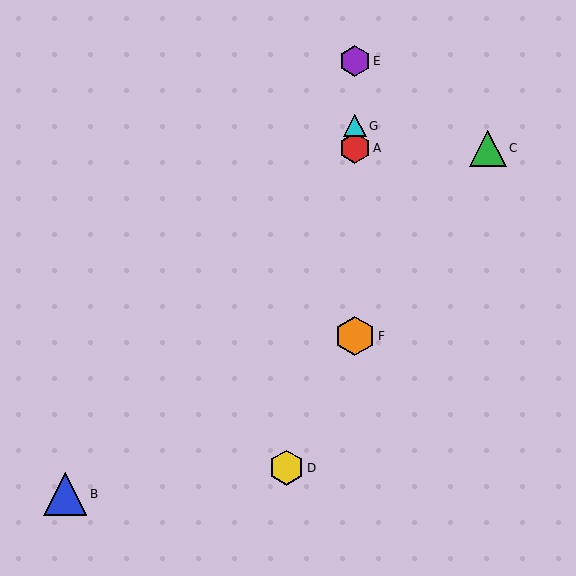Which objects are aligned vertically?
Objects A, E, F, G are aligned vertically.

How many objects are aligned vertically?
4 objects (A, E, F, G) are aligned vertically.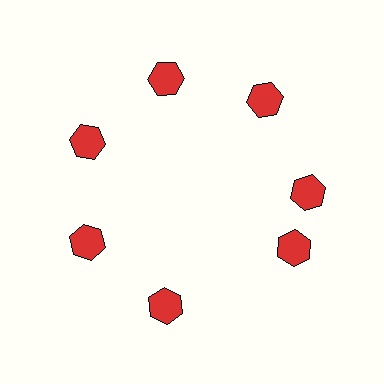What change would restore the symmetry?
The symmetry would be restored by rotating it back into even spacing with its neighbors so that all 7 hexagons sit at equal angles and equal distance from the center.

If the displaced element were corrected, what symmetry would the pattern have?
It would have 7-fold rotational symmetry — the pattern would map onto itself every 51 degrees.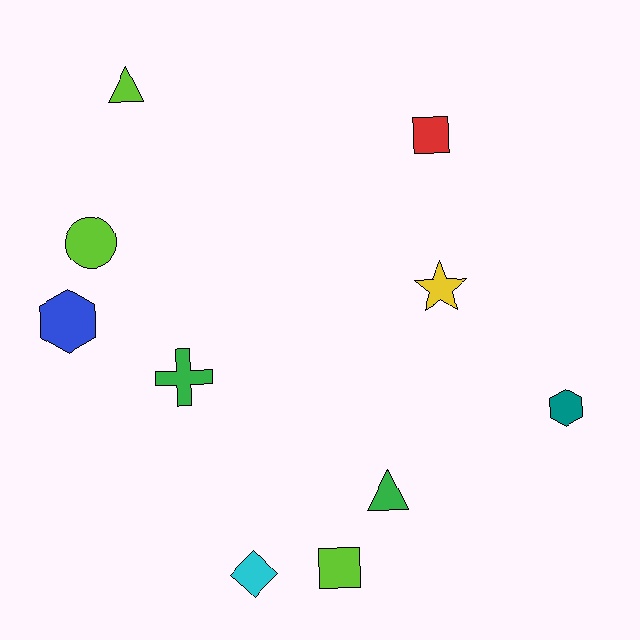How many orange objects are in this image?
There are no orange objects.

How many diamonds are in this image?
There is 1 diamond.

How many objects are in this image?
There are 10 objects.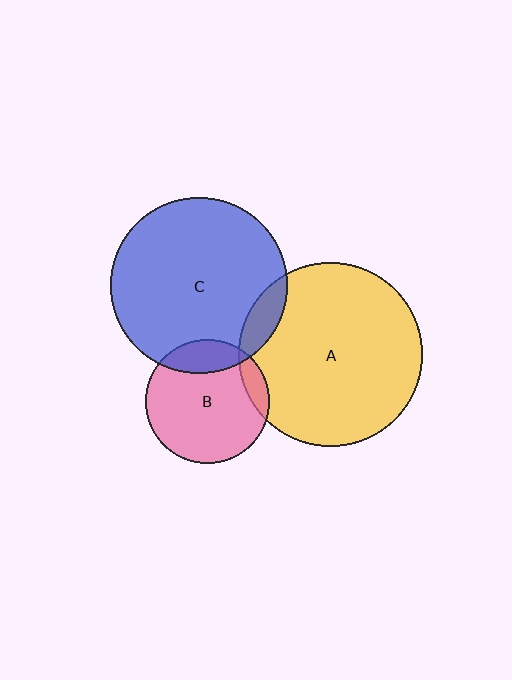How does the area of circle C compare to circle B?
Approximately 2.0 times.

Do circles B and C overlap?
Yes.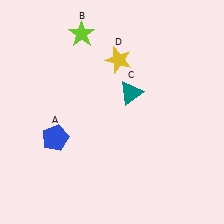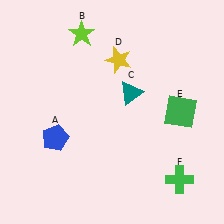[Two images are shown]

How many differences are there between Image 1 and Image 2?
There are 2 differences between the two images.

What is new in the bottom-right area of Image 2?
A green cross (F) was added in the bottom-right area of Image 2.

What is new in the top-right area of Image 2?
A green square (E) was added in the top-right area of Image 2.